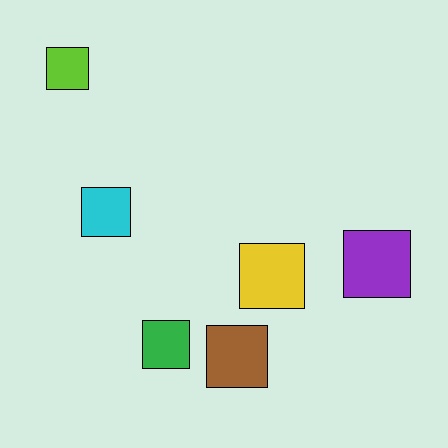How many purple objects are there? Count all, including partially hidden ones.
There is 1 purple object.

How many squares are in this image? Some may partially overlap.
There are 6 squares.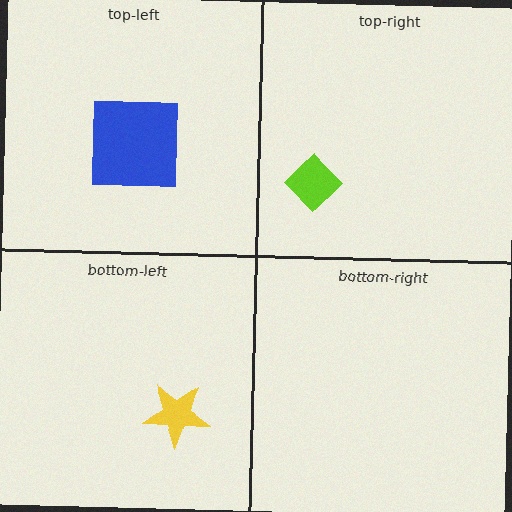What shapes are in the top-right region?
The lime diamond.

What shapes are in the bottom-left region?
The yellow star.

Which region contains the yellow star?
The bottom-left region.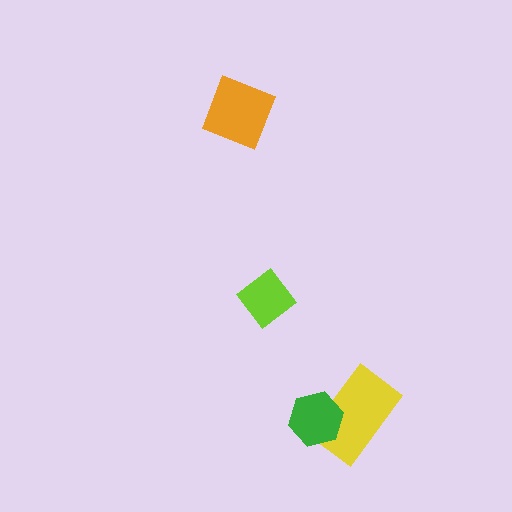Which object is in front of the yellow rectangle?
The green hexagon is in front of the yellow rectangle.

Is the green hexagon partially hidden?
No, no other shape covers it.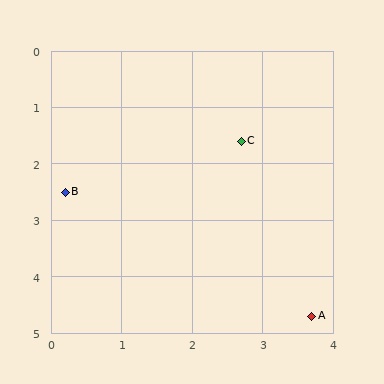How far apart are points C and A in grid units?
Points C and A are about 3.3 grid units apart.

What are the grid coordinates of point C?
Point C is at approximately (2.7, 1.6).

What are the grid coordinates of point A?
Point A is at approximately (3.7, 4.7).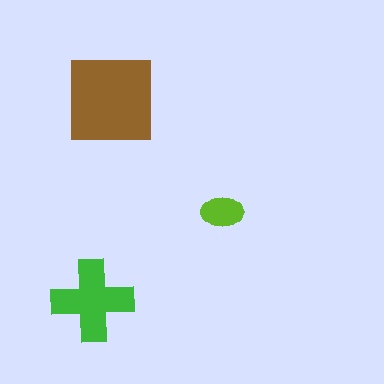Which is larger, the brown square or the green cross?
The brown square.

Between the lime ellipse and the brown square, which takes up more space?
The brown square.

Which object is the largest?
The brown square.